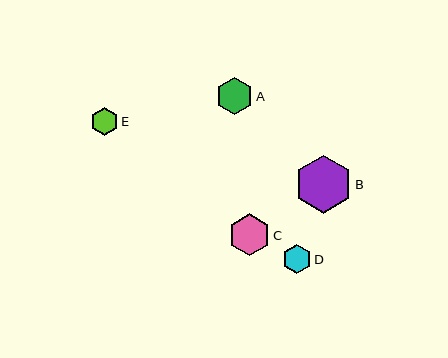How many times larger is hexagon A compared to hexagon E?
Hexagon A is approximately 1.3 times the size of hexagon E.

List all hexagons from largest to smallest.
From largest to smallest: B, C, A, D, E.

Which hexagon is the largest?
Hexagon B is the largest with a size of approximately 58 pixels.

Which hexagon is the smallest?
Hexagon E is the smallest with a size of approximately 28 pixels.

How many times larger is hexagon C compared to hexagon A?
Hexagon C is approximately 1.1 times the size of hexagon A.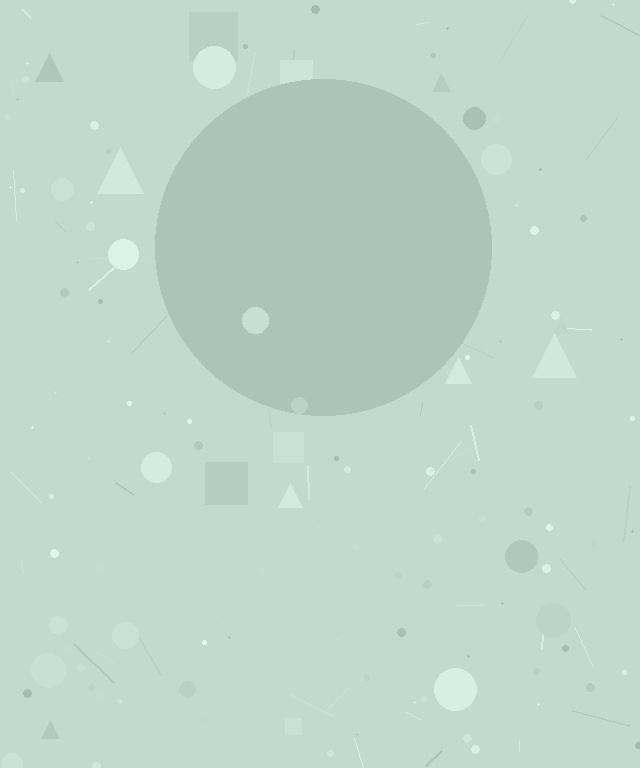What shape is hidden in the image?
A circle is hidden in the image.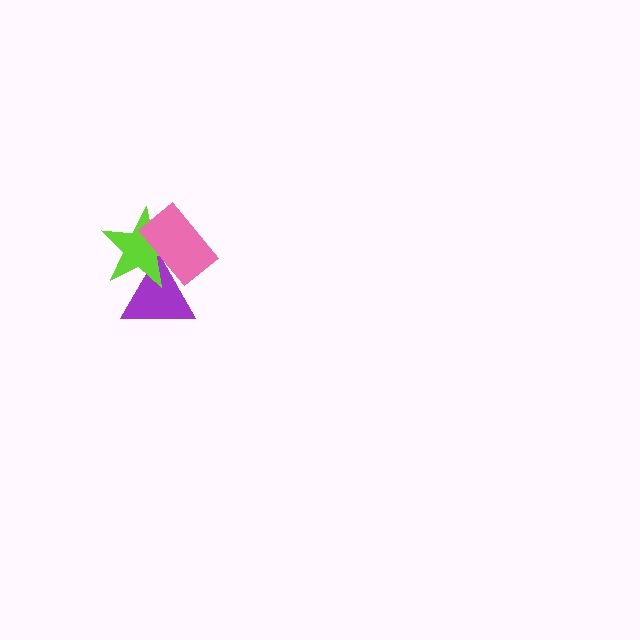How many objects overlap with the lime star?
2 objects overlap with the lime star.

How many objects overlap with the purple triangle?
2 objects overlap with the purple triangle.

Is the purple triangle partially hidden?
Yes, it is partially covered by another shape.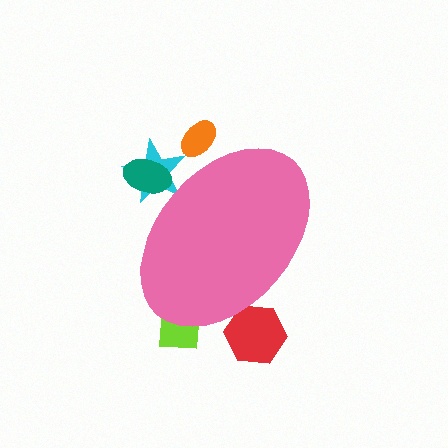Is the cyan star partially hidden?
Yes, the cyan star is partially hidden behind the pink ellipse.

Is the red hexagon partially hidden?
Yes, the red hexagon is partially hidden behind the pink ellipse.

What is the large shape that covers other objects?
A pink ellipse.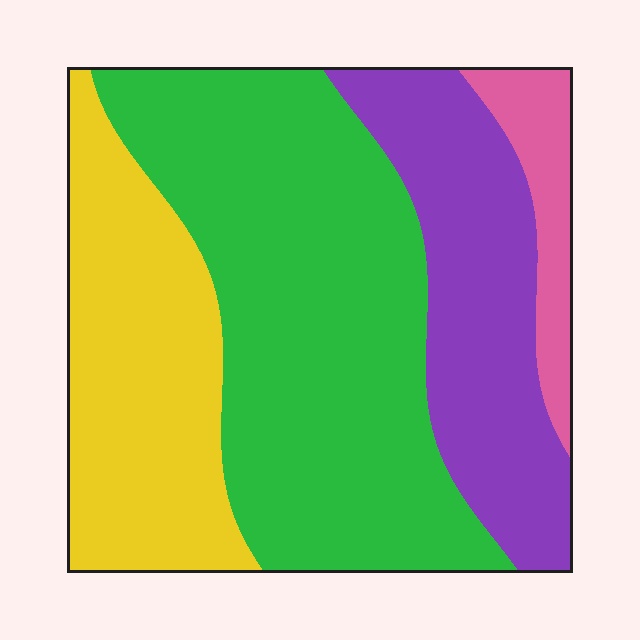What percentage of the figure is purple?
Purple takes up about one quarter (1/4) of the figure.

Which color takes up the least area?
Pink, at roughly 5%.